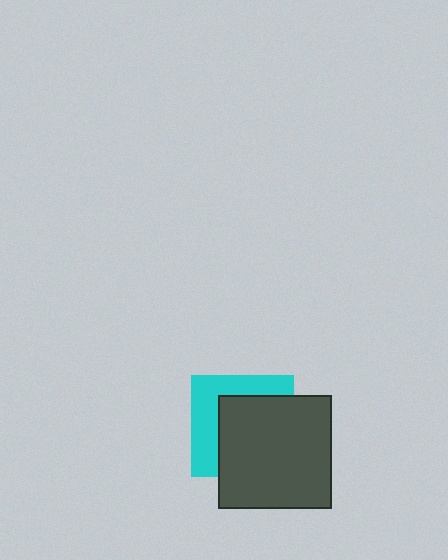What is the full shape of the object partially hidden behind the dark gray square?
The partially hidden object is a cyan square.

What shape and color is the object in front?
The object in front is a dark gray square.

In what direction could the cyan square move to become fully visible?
The cyan square could move toward the upper-left. That would shift it out from behind the dark gray square entirely.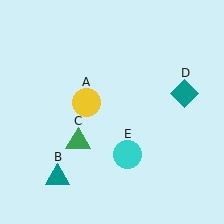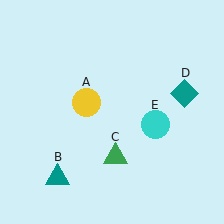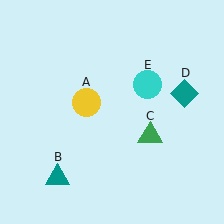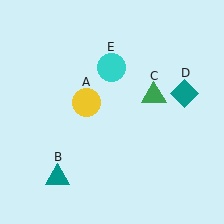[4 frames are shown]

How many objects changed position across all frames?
2 objects changed position: green triangle (object C), cyan circle (object E).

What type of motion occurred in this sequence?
The green triangle (object C), cyan circle (object E) rotated counterclockwise around the center of the scene.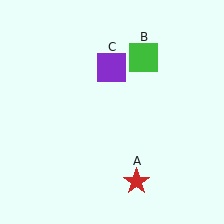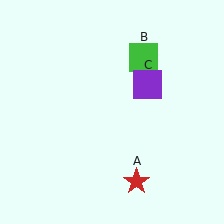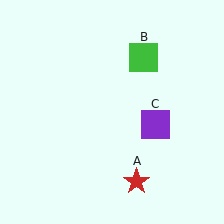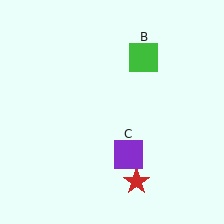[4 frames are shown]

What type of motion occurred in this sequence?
The purple square (object C) rotated clockwise around the center of the scene.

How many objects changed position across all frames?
1 object changed position: purple square (object C).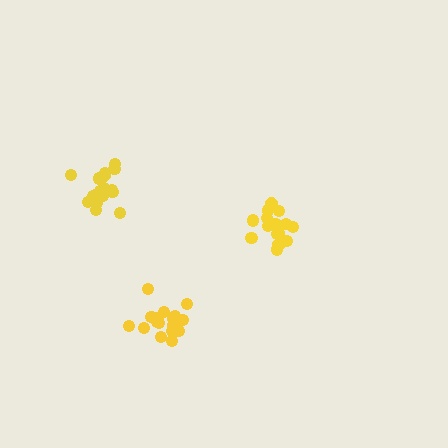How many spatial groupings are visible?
There are 3 spatial groupings.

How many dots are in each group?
Group 1: 19 dots, Group 2: 17 dots, Group 3: 20 dots (56 total).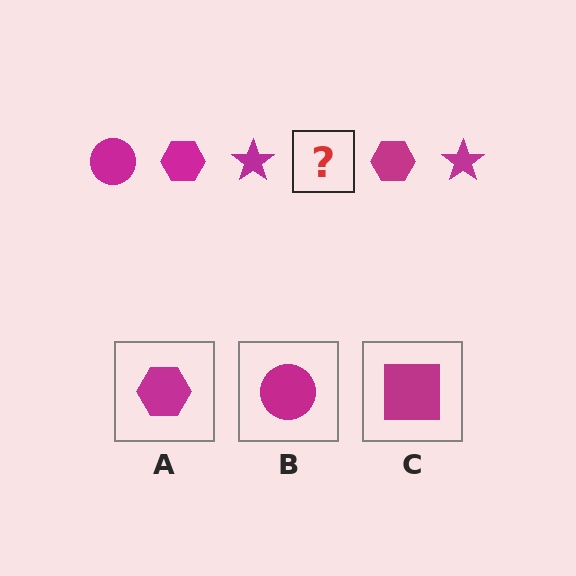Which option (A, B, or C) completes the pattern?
B.